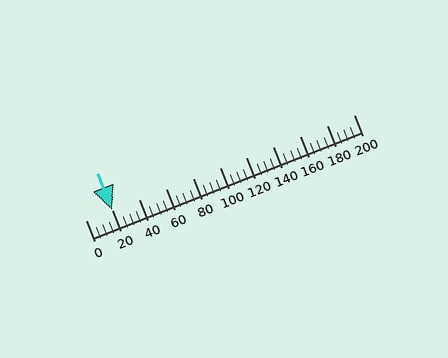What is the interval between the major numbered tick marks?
The major tick marks are spaced 20 units apart.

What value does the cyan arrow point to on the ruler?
The cyan arrow points to approximately 20.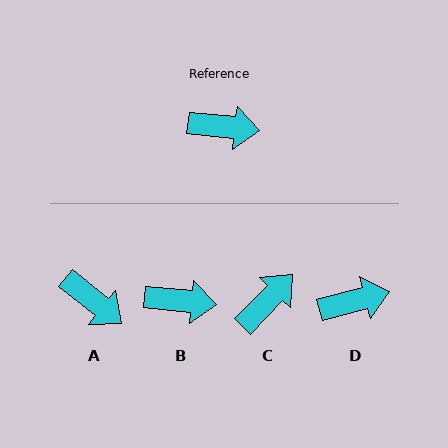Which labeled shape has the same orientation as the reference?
B.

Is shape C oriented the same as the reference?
No, it is off by about 52 degrees.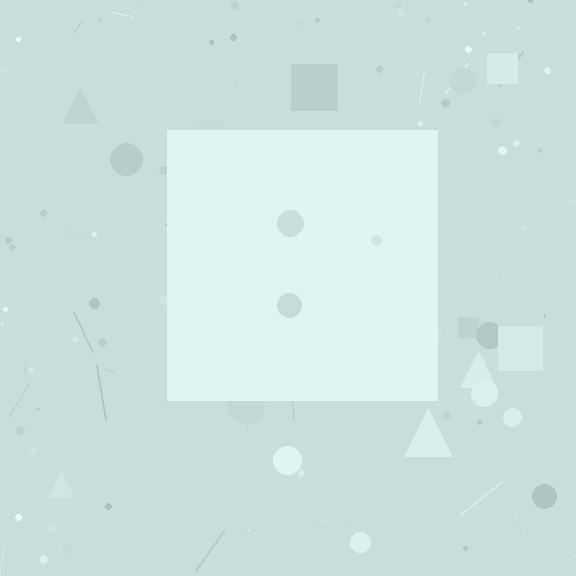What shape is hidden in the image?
A square is hidden in the image.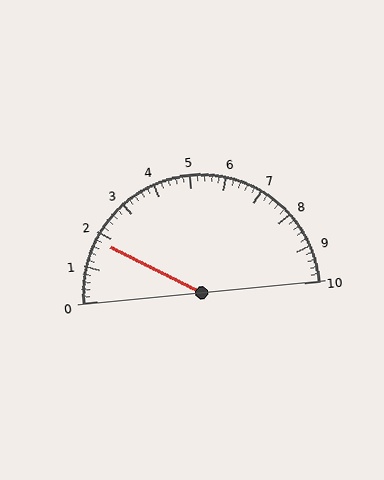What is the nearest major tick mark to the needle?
The nearest major tick mark is 2.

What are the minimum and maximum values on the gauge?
The gauge ranges from 0 to 10.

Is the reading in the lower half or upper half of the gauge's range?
The reading is in the lower half of the range (0 to 10).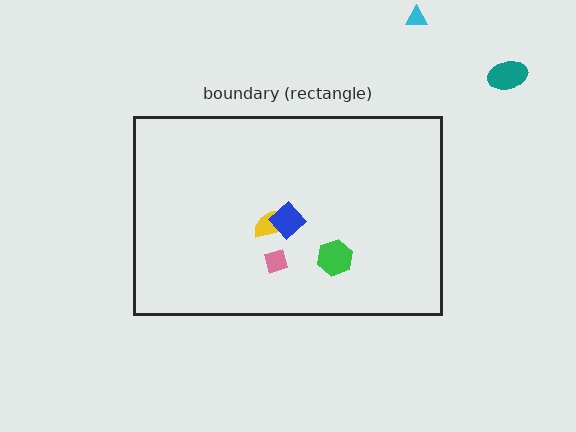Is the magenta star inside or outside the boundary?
Inside.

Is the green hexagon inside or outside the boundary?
Inside.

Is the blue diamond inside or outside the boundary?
Inside.